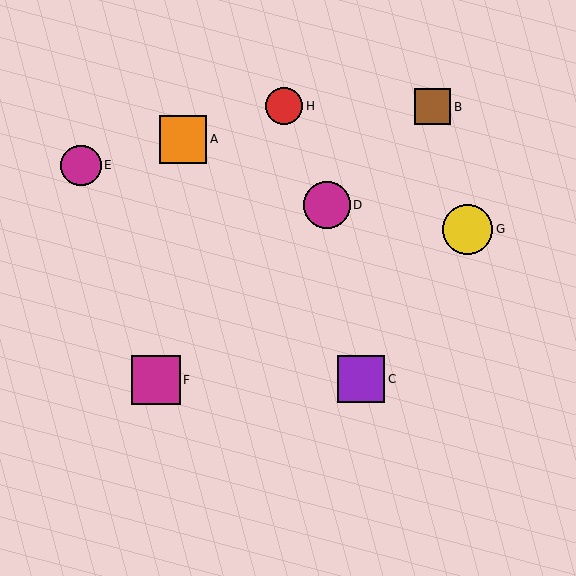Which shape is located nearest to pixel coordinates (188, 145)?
The orange square (labeled A) at (183, 139) is nearest to that location.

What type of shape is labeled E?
Shape E is a magenta circle.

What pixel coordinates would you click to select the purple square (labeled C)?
Click at (361, 379) to select the purple square C.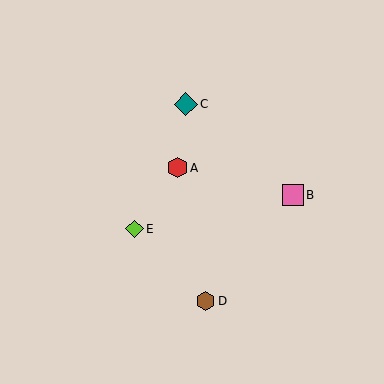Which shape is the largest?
The teal diamond (labeled C) is the largest.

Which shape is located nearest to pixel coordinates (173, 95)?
The teal diamond (labeled C) at (186, 104) is nearest to that location.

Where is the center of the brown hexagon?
The center of the brown hexagon is at (205, 301).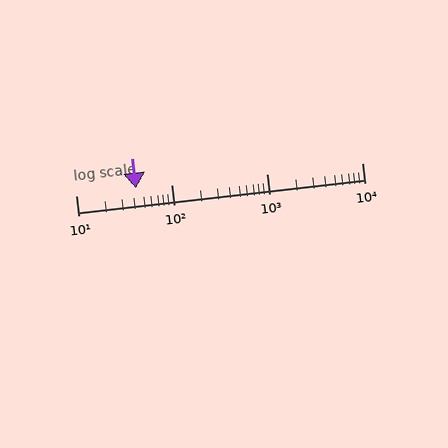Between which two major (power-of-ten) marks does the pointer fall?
The pointer is between 10 and 100.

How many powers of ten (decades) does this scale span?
The scale spans 3 decades, from 10 to 10000.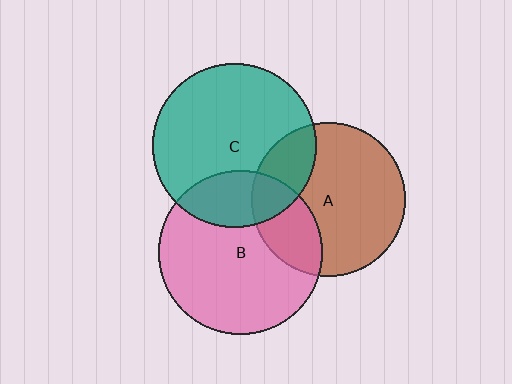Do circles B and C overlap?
Yes.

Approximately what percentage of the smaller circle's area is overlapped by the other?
Approximately 25%.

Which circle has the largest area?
Circle C (teal).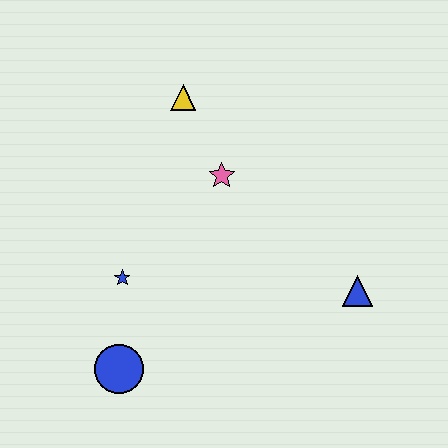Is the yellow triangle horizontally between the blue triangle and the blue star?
Yes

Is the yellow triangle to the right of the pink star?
No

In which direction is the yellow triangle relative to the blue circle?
The yellow triangle is above the blue circle.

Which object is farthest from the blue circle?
The yellow triangle is farthest from the blue circle.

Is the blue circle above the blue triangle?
No